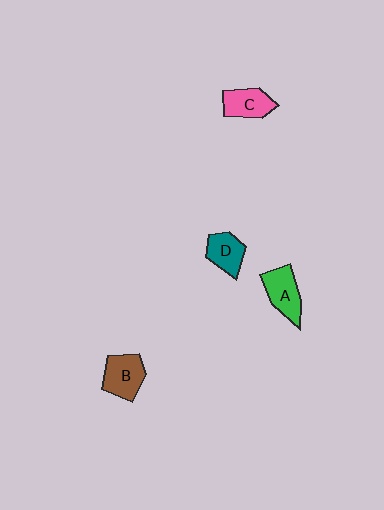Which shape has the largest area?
Shape B (brown).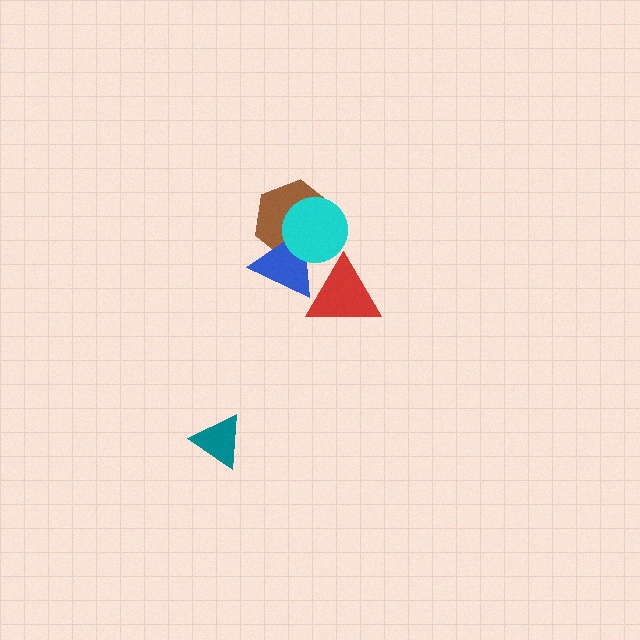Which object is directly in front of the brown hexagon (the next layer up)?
The blue triangle is directly in front of the brown hexagon.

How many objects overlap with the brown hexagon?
2 objects overlap with the brown hexagon.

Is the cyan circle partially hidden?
No, no other shape covers it.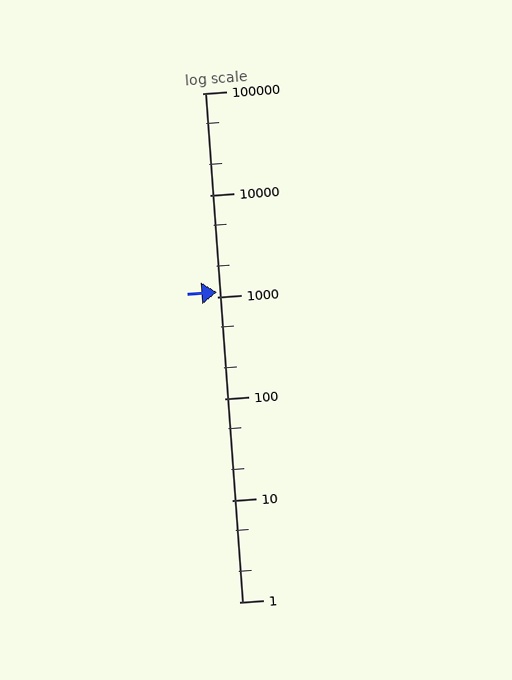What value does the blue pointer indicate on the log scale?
The pointer indicates approximately 1100.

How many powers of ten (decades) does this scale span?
The scale spans 5 decades, from 1 to 100000.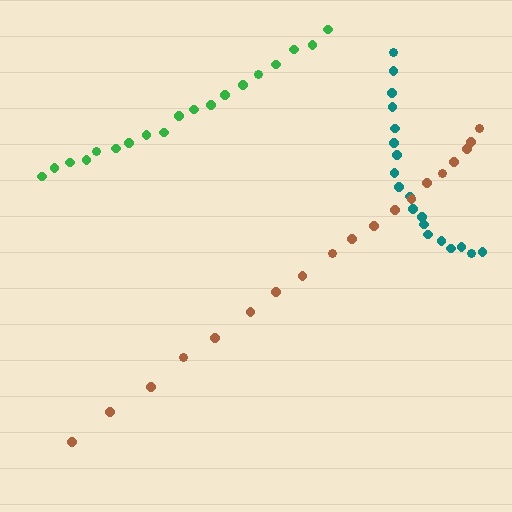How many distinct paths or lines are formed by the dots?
There are 3 distinct paths.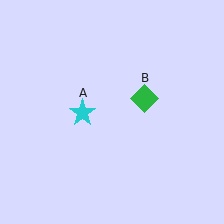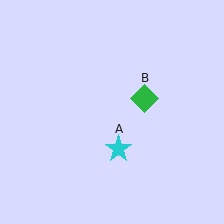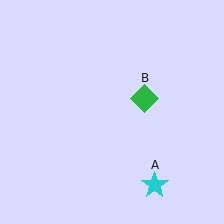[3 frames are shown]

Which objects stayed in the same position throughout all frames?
Green diamond (object B) remained stationary.